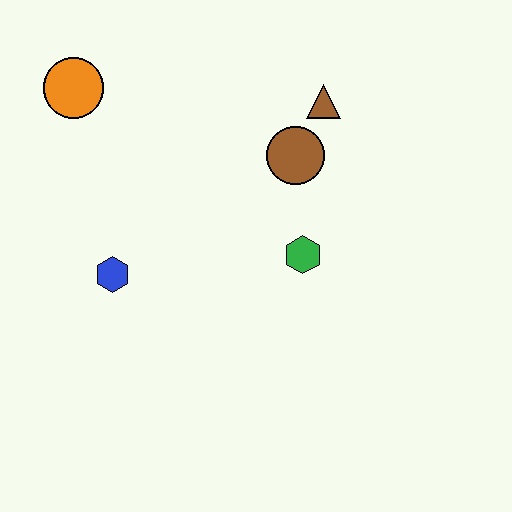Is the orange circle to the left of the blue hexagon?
Yes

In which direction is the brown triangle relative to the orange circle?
The brown triangle is to the right of the orange circle.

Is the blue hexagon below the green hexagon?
Yes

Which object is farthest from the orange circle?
The green hexagon is farthest from the orange circle.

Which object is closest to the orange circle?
The blue hexagon is closest to the orange circle.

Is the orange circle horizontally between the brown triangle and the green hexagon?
No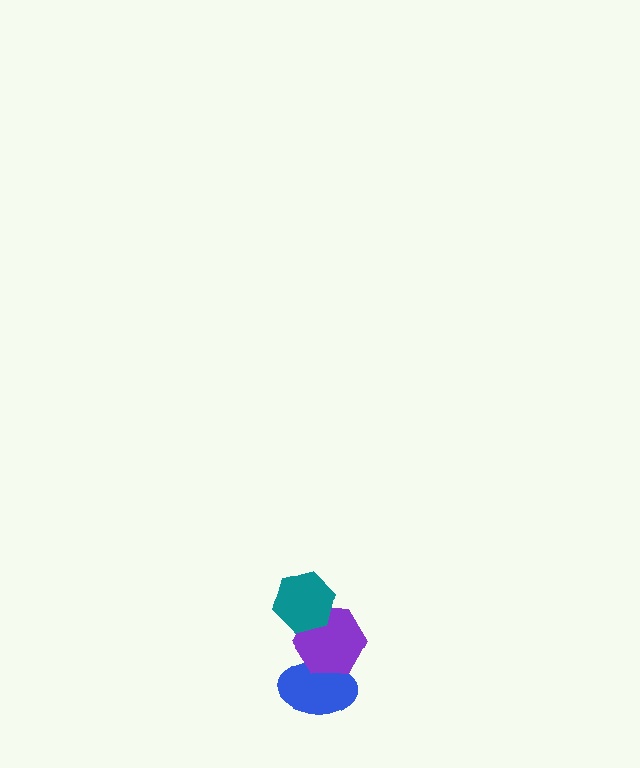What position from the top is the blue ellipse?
The blue ellipse is 3rd from the top.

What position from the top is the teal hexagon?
The teal hexagon is 1st from the top.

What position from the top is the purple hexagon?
The purple hexagon is 2nd from the top.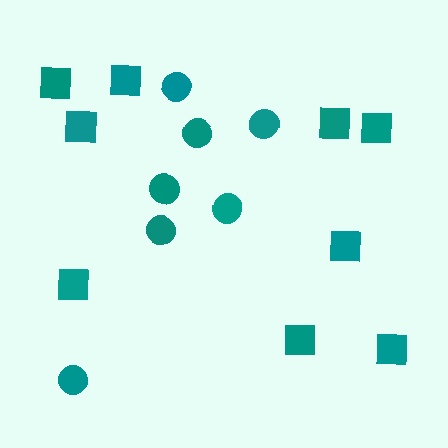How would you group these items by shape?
There are 2 groups: one group of circles (7) and one group of squares (9).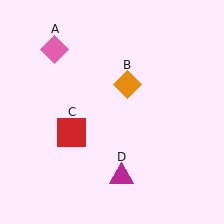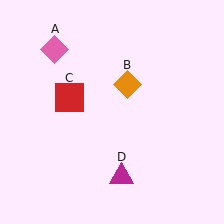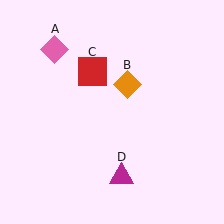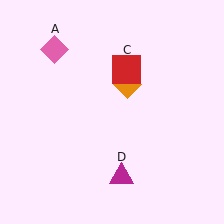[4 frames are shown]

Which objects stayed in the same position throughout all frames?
Pink diamond (object A) and orange diamond (object B) and magenta triangle (object D) remained stationary.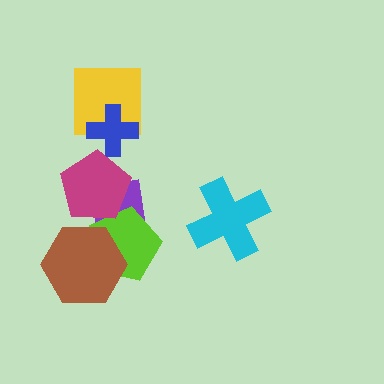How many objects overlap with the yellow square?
1 object overlaps with the yellow square.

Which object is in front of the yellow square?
The blue cross is in front of the yellow square.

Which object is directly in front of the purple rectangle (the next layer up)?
The lime pentagon is directly in front of the purple rectangle.